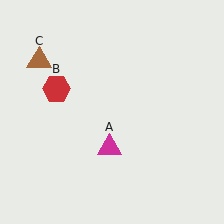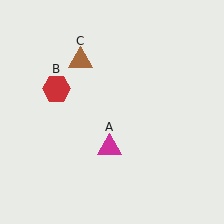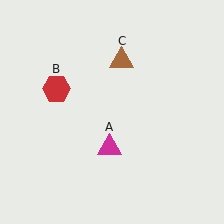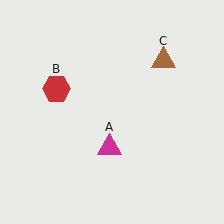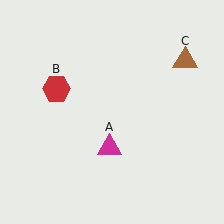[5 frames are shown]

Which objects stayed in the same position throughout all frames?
Magenta triangle (object A) and red hexagon (object B) remained stationary.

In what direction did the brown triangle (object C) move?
The brown triangle (object C) moved right.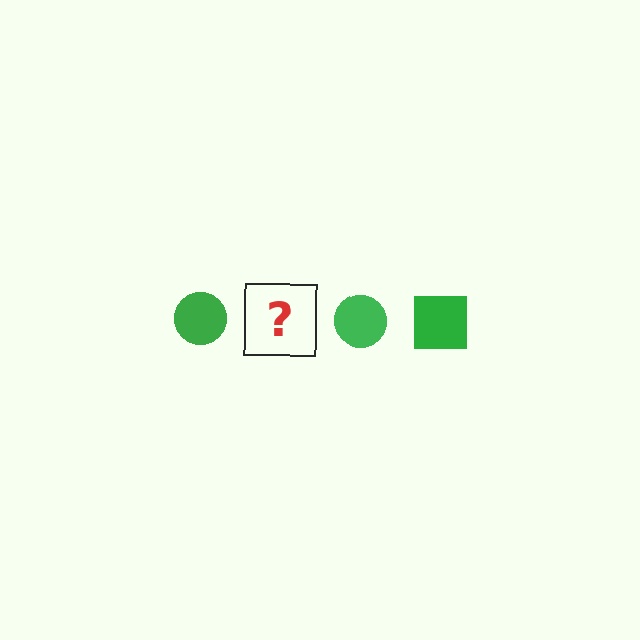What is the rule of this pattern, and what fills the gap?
The rule is that the pattern cycles through circle, square shapes in green. The gap should be filled with a green square.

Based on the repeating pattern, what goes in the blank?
The blank should be a green square.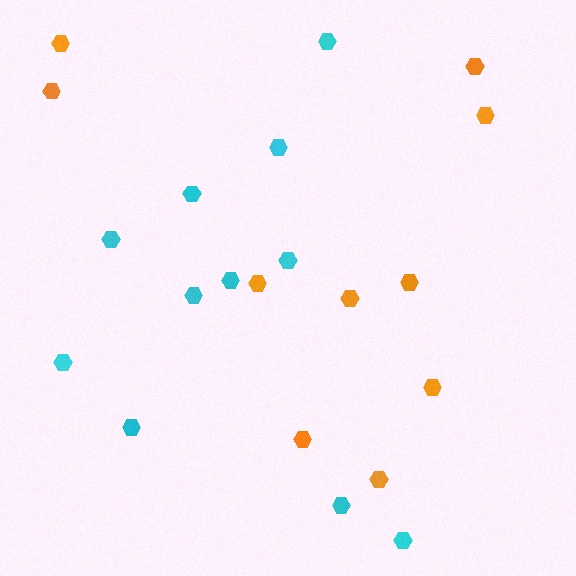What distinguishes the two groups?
There are 2 groups: one group of orange hexagons (10) and one group of cyan hexagons (11).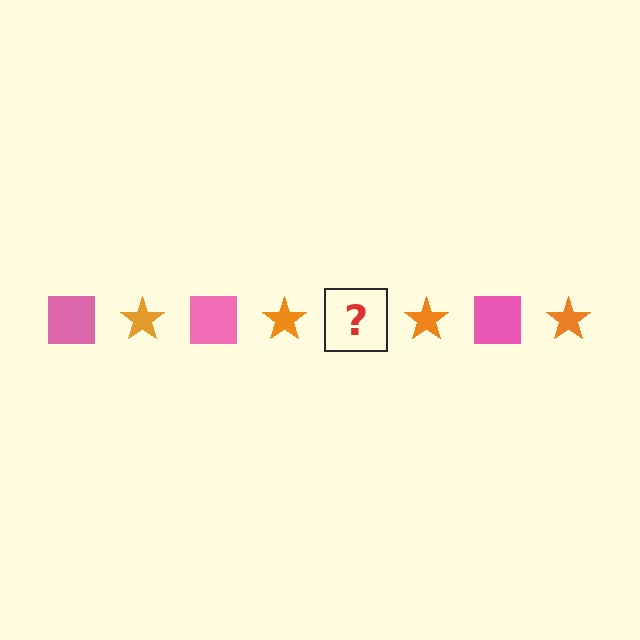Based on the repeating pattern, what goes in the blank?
The blank should be a pink square.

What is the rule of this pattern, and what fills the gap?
The rule is that the pattern alternates between pink square and orange star. The gap should be filled with a pink square.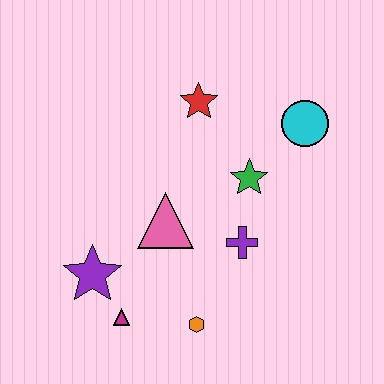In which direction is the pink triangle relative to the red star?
The pink triangle is below the red star.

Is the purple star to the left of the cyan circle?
Yes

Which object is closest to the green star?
The purple cross is closest to the green star.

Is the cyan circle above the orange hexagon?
Yes